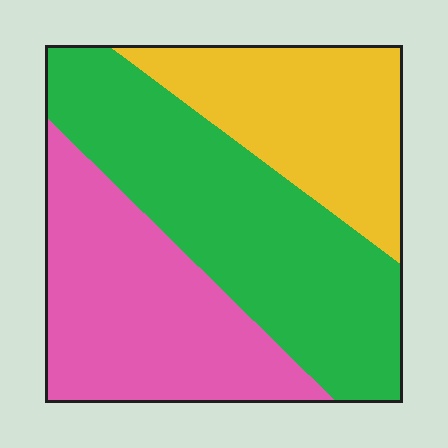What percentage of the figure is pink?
Pink takes up about one third (1/3) of the figure.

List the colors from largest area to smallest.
From largest to smallest: green, pink, yellow.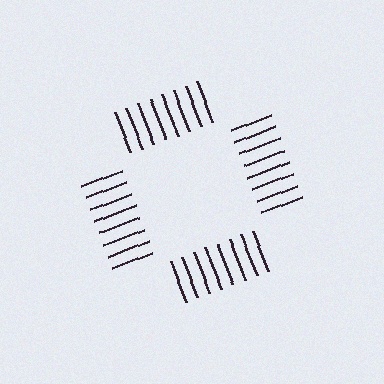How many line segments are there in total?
32 — 8 along each of the 4 edges.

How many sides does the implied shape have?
4 sides — the line-ends trace a square.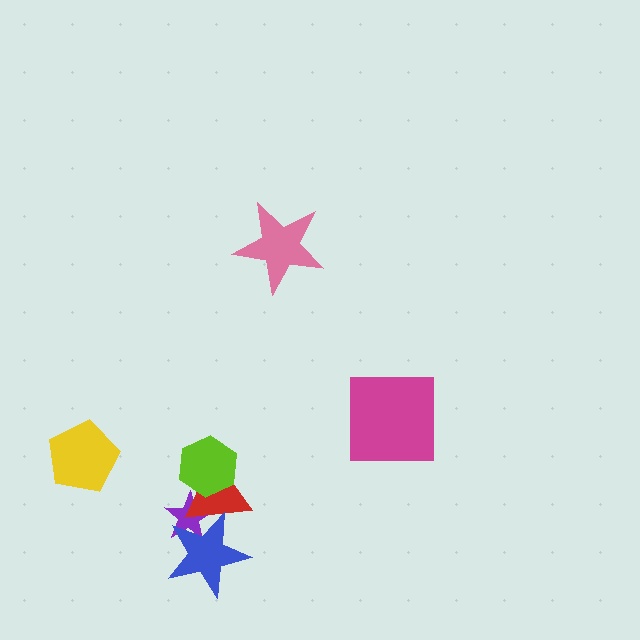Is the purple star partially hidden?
Yes, it is partially covered by another shape.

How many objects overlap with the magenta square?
0 objects overlap with the magenta square.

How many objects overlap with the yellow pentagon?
0 objects overlap with the yellow pentagon.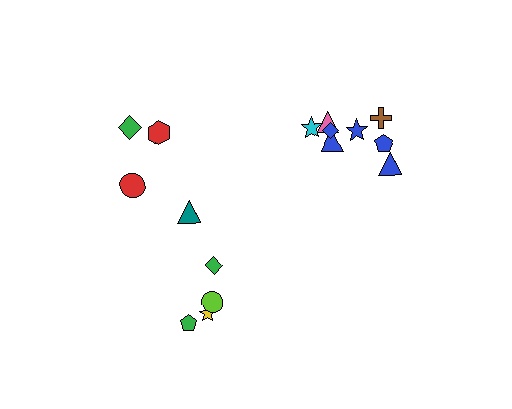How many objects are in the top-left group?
There are 4 objects.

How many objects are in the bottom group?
There are 4 objects.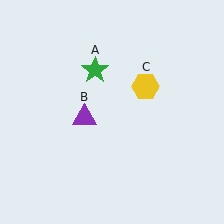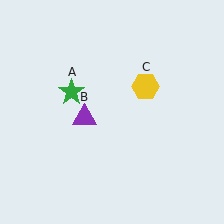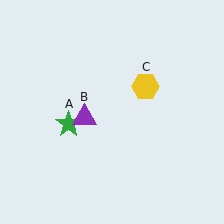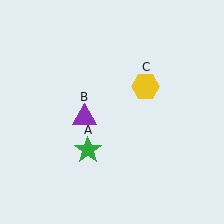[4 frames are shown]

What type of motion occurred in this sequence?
The green star (object A) rotated counterclockwise around the center of the scene.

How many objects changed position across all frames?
1 object changed position: green star (object A).